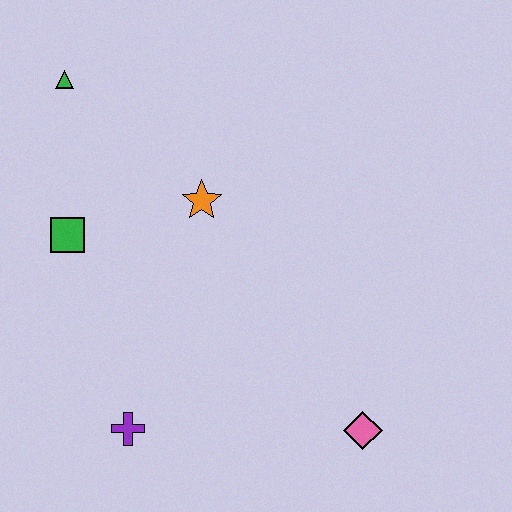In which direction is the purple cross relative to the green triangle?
The purple cross is below the green triangle.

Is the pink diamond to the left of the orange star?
No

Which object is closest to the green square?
The orange star is closest to the green square.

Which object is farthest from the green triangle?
The pink diamond is farthest from the green triangle.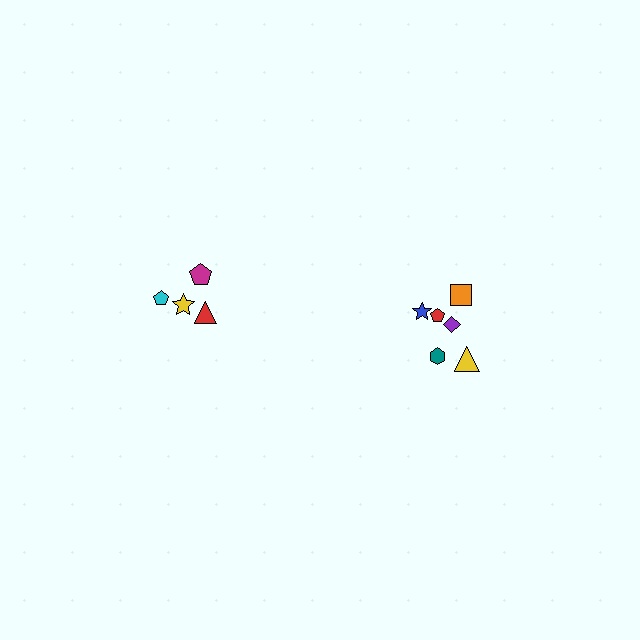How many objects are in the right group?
There are 6 objects.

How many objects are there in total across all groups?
There are 10 objects.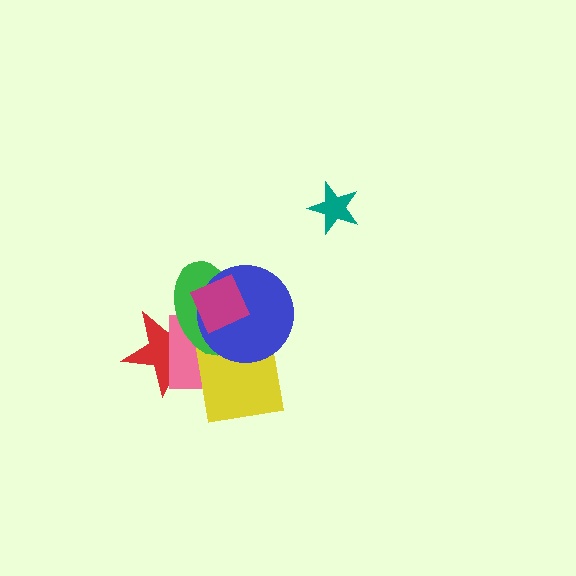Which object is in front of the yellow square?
The blue circle is in front of the yellow square.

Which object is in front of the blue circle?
The magenta diamond is in front of the blue circle.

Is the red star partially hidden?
Yes, it is partially covered by another shape.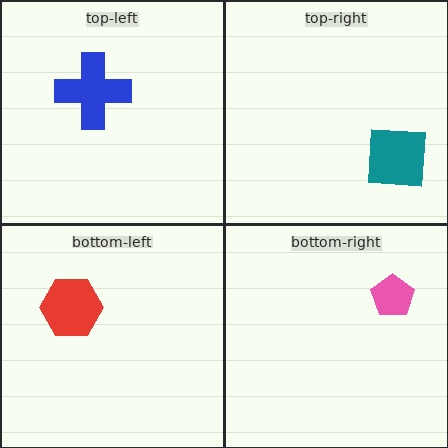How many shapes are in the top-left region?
1.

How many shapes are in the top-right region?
1.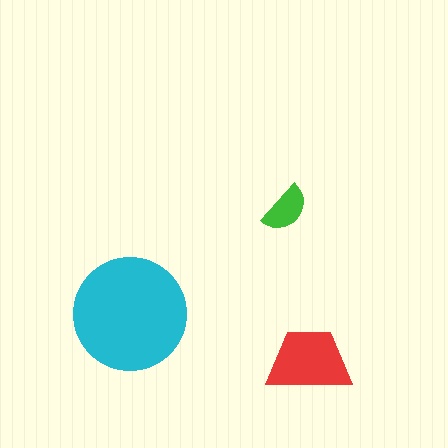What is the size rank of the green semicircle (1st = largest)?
3rd.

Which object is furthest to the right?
The red trapezoid is rightmost.